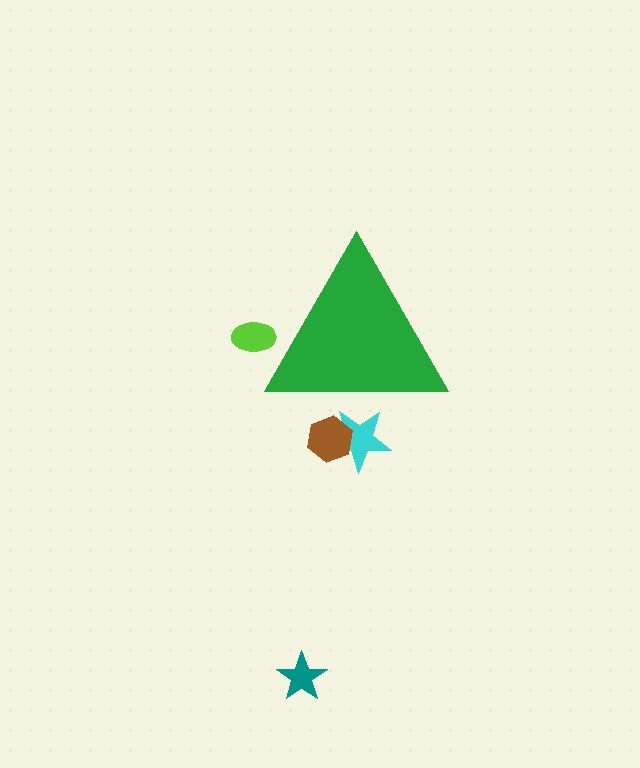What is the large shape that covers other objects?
A green triangle.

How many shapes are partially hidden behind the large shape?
3 shapes are partially hidden.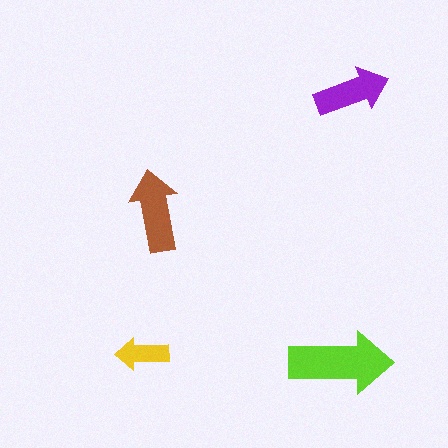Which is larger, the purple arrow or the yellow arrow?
The purple one.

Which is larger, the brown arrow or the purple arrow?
The brown one.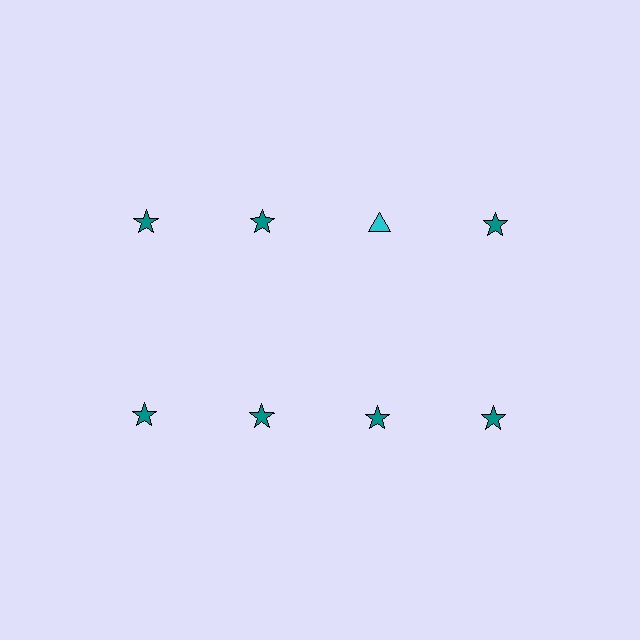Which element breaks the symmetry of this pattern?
The cyan triangle in the top row, center column breaks the symmetry. All other shapes are teal stars.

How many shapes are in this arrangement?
There are 8 shapes arranged in a grid pattern.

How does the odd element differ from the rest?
It differs in both color (cyan instead of teal) and shape (triangle instead of star).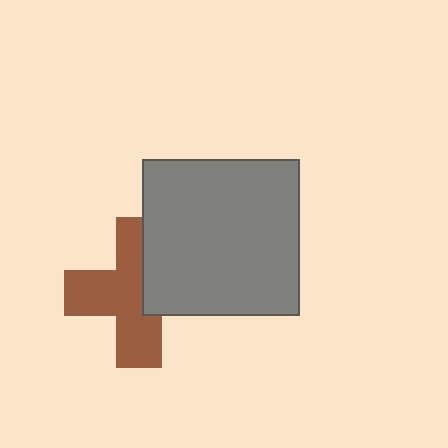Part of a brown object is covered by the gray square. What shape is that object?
It is a cross.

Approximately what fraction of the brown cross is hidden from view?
Roughly 38% of the brown cross is hidden behind the gray square.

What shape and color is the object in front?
The object in front is a gray square.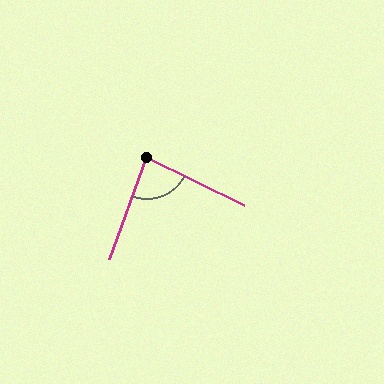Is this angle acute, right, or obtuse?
It is acute.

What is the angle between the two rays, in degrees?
Approximately 83 degrees.